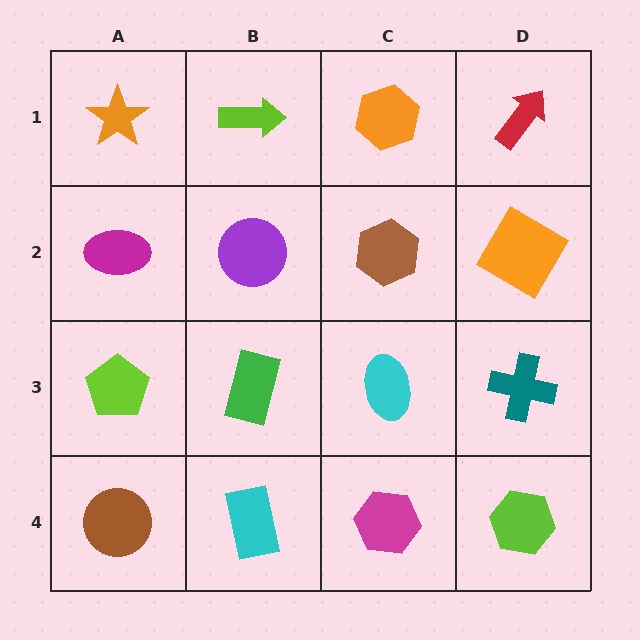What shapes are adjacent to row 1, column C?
A brown hexagon (row 2, column C), a lime arrow (row 1, column B), a red arrow (row 1, column D).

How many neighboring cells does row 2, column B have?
4.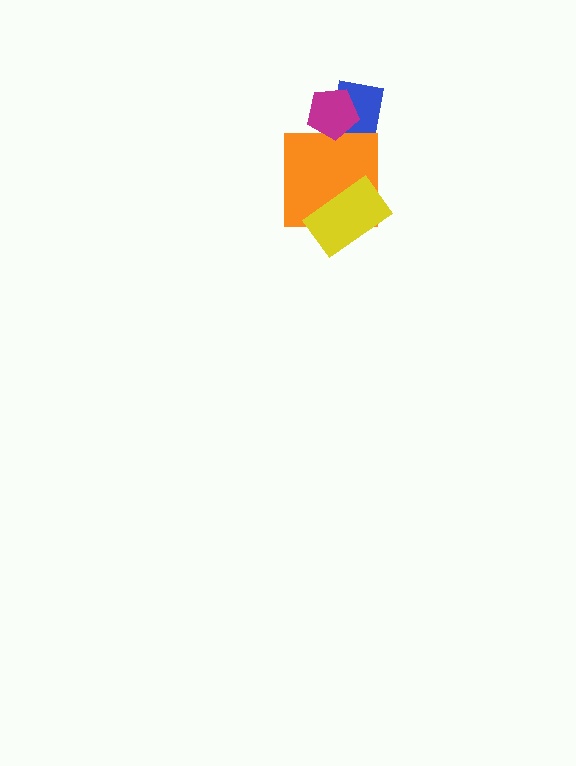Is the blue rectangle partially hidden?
Yes, it is partially covered by another shape.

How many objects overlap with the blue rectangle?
2 objects overlap with the blue rectangle.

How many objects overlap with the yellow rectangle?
1 object overlaps with the yellow rectangle.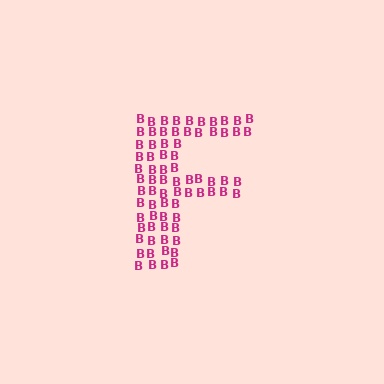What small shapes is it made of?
It is made of small letter B's.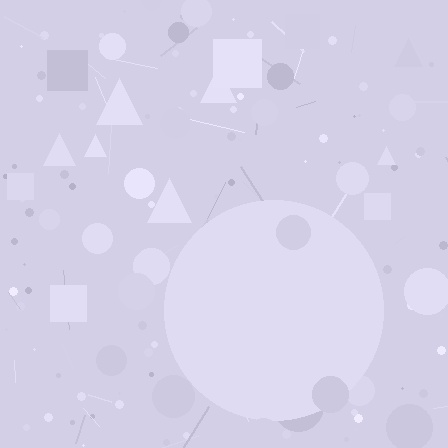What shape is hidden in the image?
A circle is hidden in the image.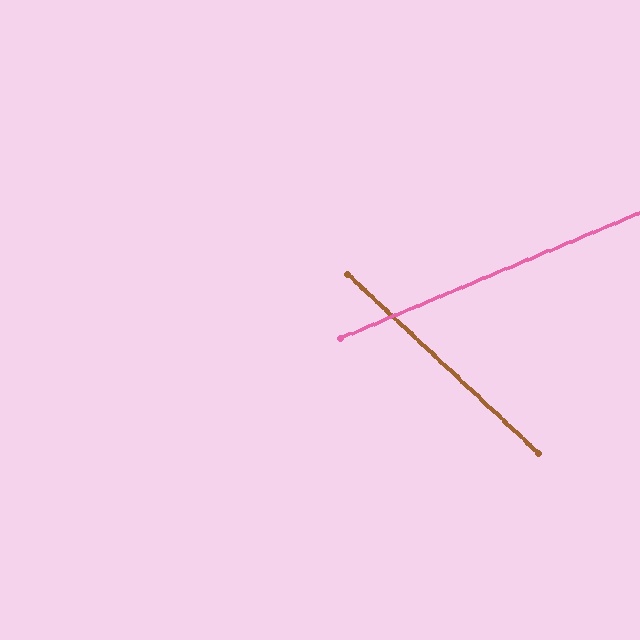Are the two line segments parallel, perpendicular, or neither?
Neither parallel nor perpendicular — they differ by about 66°.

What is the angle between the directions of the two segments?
Approximately 66 degrees.